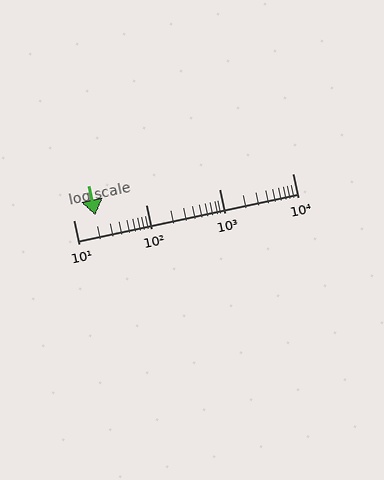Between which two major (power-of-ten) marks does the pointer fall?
The pointer is between 10 and 100.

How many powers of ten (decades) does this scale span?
The scale spans 3 decades, from 10 to 10000.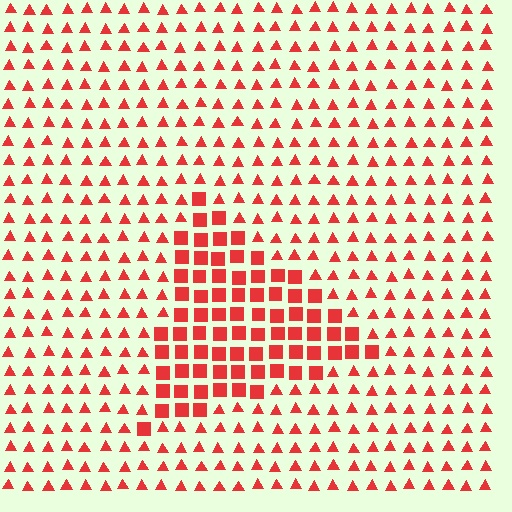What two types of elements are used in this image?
The image uses squares inside the triangle region and triangles outside it.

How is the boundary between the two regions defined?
The boundary is defined by a change in element shape: squares inside vs. triangles outside. All elements share the same color and spacing.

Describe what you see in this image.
The image is filled with small red elements arranged in a uniform grid. A triangle-shaped region contains squares, while the surrounding area contains triangles. The boundary is defined purely by the change in element shape.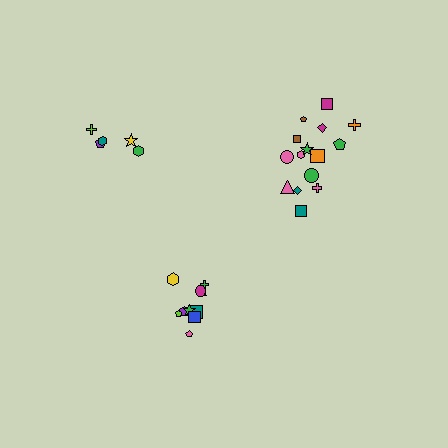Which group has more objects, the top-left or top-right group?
The top-right group.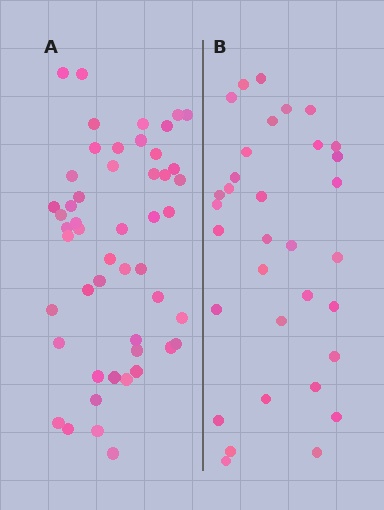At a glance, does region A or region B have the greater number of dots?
Region A (the left region) has more dots.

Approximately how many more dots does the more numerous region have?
Region A has approximately 15 more dots than region B.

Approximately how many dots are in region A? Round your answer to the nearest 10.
About 50 dots.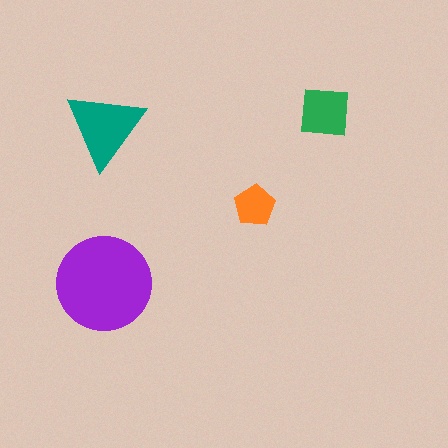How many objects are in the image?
There are 4 objects in the image.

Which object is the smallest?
The orange pentagon.